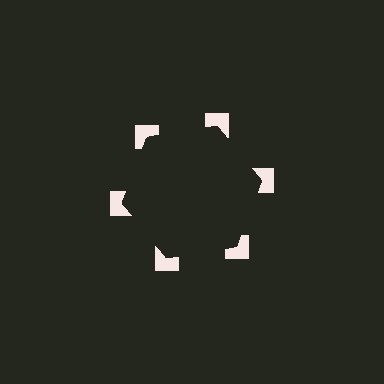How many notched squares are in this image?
There are 6 — one at each vertex of the illusory hexagon.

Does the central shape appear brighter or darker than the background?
It typically appears slightly darker than the background, even though no actual brightness change is drawn.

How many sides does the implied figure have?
6 sides.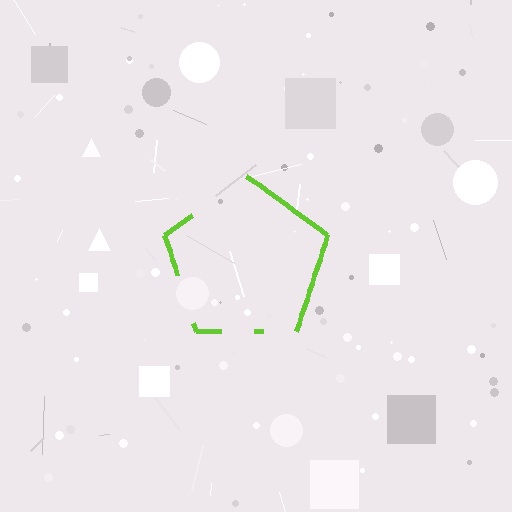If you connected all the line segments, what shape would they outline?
They would outline a pentagon.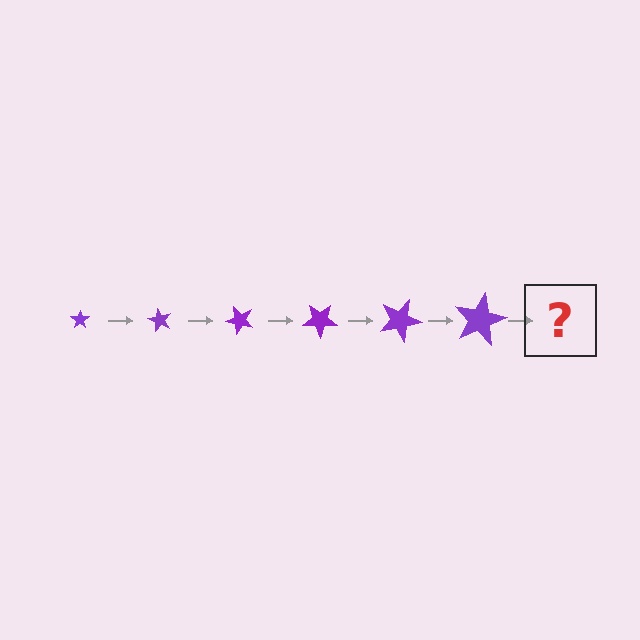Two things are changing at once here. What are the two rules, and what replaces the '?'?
The two rules are that the star grows larger each step and it rotates 60 degrees each step. The '?' should be a star, larger than the previous one and rotated 360 degrees from the start.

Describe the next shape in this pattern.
It should be a star, larger than the previous one and rotated 360 degrees from the start.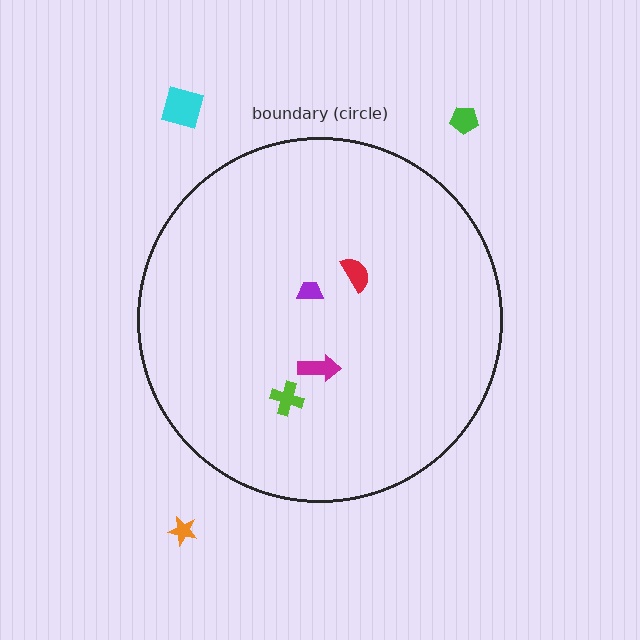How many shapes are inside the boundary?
4 inside, 3 outside.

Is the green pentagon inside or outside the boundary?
Outside.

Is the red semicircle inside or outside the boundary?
Inside.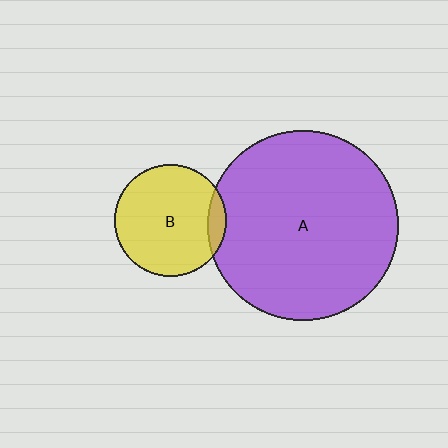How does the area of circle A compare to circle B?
Approximately 2.9 times.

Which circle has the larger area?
Circle A (purple).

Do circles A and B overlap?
Yes.